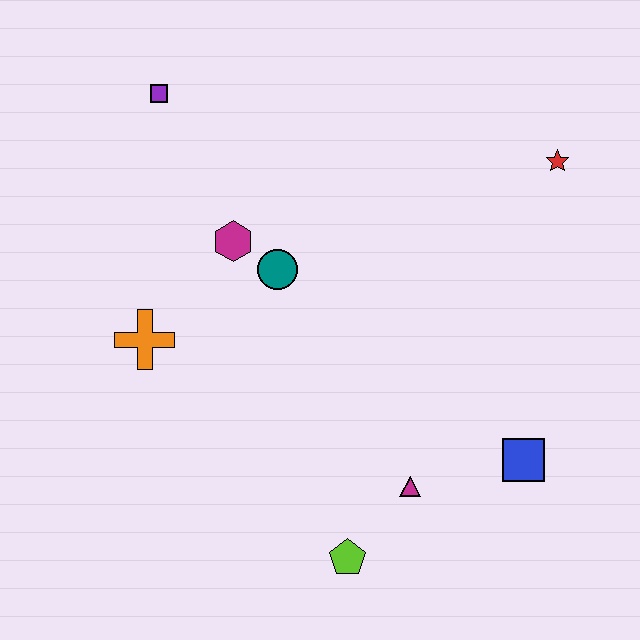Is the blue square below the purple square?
Yes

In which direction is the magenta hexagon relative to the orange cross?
The magenta hexagon is above the orange cross.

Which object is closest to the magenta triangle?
The lime pentagon is closest to the magenta triangle.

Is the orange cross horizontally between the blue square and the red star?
No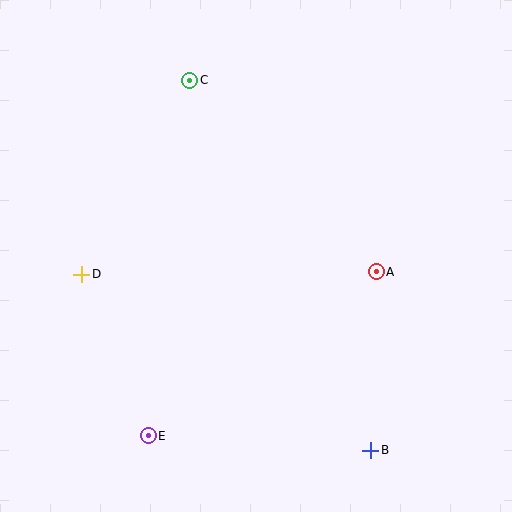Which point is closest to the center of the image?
Point A at (376, 272) is closest to the center.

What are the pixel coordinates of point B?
Point B is at (371, 450).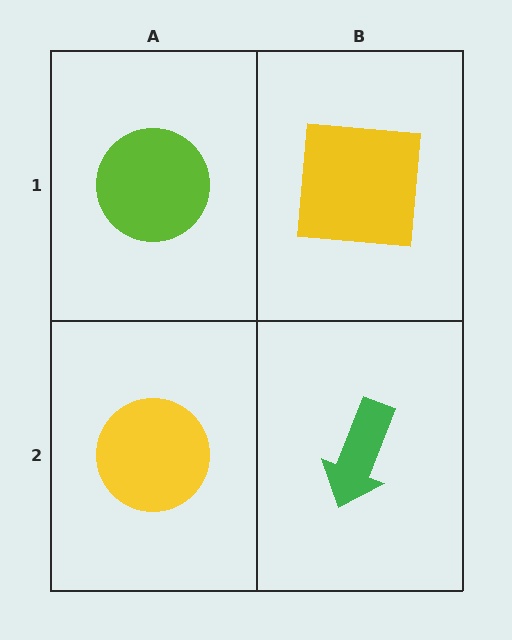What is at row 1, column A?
A lime circle.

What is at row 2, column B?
A green arrow.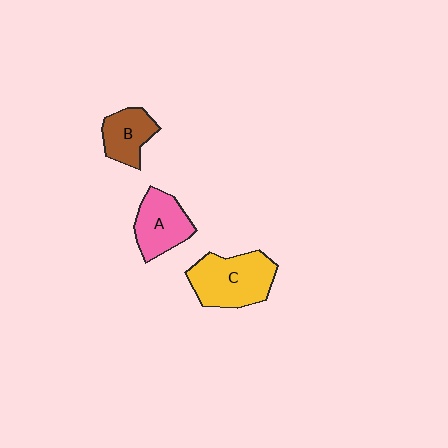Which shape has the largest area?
Shape C (yellow).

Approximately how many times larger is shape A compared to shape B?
Approximately 1.2 times.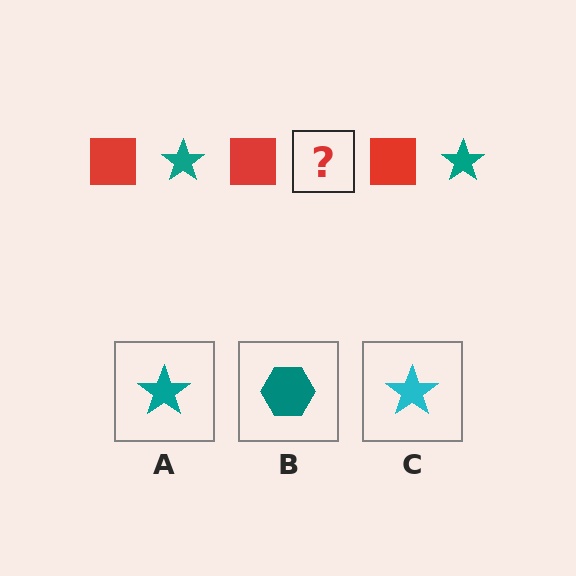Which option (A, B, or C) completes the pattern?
A.